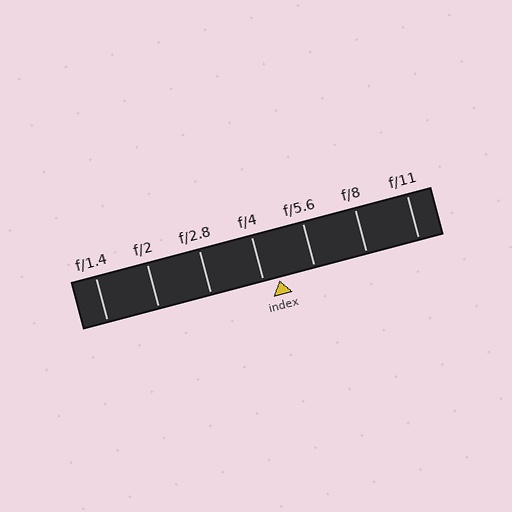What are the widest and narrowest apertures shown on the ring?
The widest aperture shown is f/1.4 and the narrowest is f/11.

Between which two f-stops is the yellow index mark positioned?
The index mark is between f/4 and f/5.6.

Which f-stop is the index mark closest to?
The index mark is closest to f/4.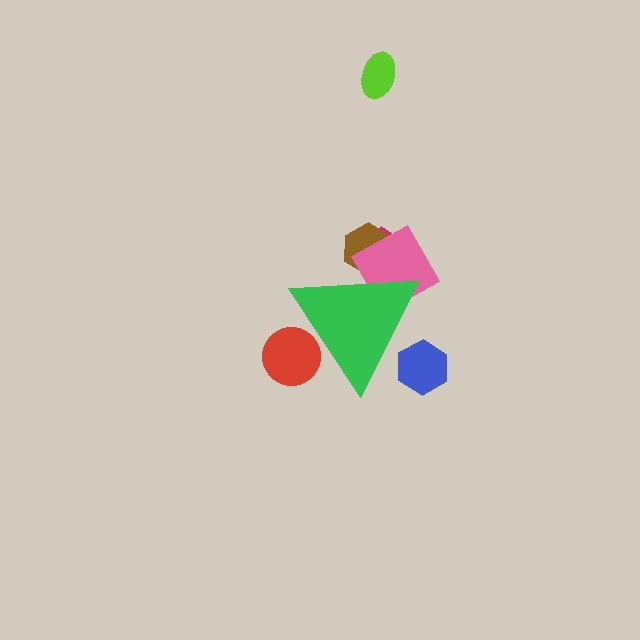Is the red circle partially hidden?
Yes, the red circle is partially hidden behind the green triangle.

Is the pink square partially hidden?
Yes, the pink square is partially hidden behind the green triangle.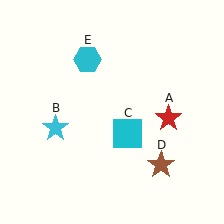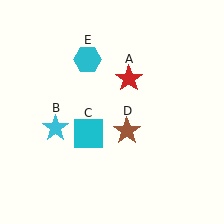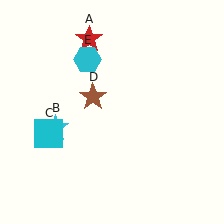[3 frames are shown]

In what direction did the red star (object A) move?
The red star (object A) moved up and to the left.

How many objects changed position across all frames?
3 objects changed position: red star (object A), cyan square (object C), brown star (object D).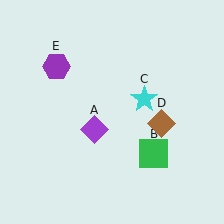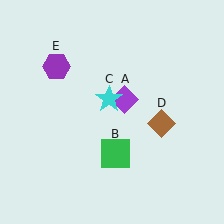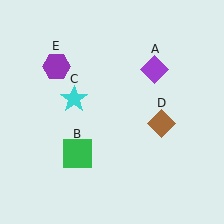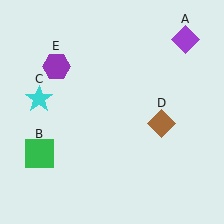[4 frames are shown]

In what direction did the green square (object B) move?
The green square (object B) moved left.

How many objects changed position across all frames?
3 objects changed position: purple diamond (object A), green square (object B), cyan star (object C).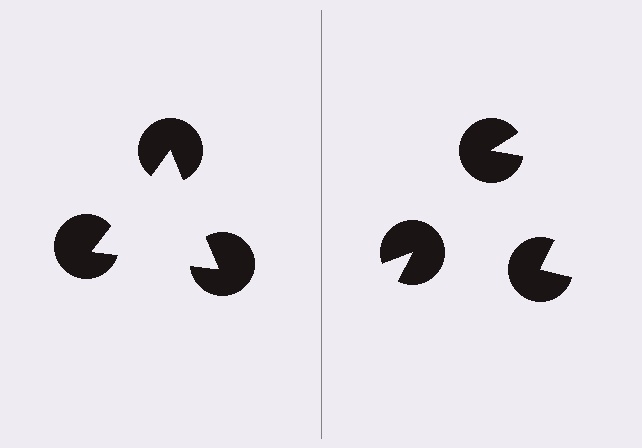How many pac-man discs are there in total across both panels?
6 — 3 on each side.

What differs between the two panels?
The pac-man discs are positioned identically on both sides; only the wedge orientations differ. On the left they align to a triangle; on the right they are misaligned.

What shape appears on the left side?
An illusory triangle.